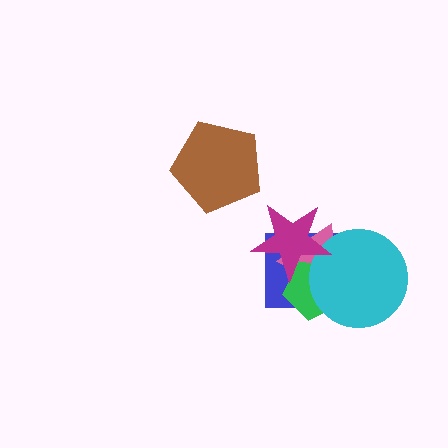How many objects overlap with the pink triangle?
4 objects overlap with the pink triangle.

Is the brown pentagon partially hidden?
No, no other shape covers it.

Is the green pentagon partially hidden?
Yes, it is partially covered by another shape.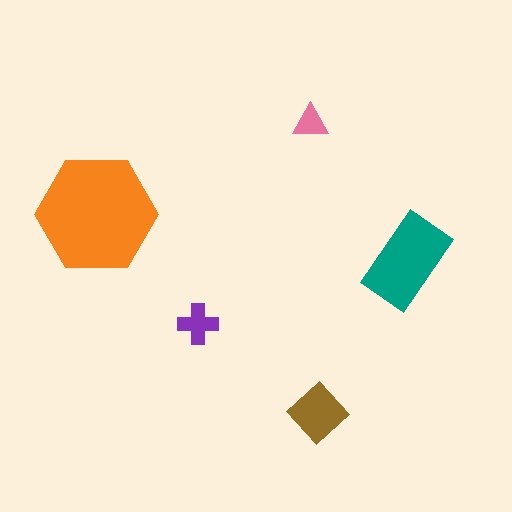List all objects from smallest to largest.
The pink triangle, the purple cross, the brown diamond, the teal rectangle, the orange hexagon.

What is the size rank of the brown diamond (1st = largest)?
3rd.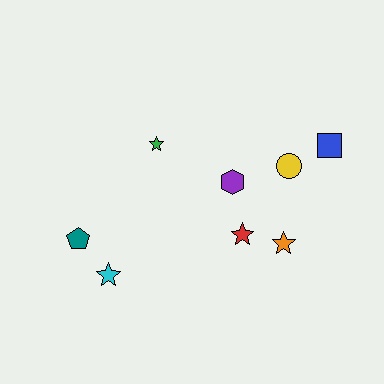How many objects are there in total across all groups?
There are 8 objects.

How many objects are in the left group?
There are 3 objects.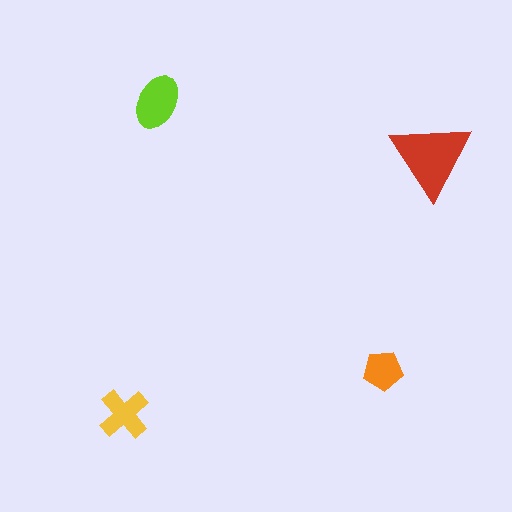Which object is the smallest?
The orange pentagon.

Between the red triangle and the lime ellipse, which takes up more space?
The red triangle.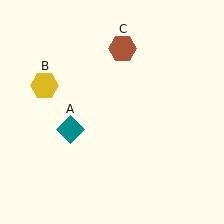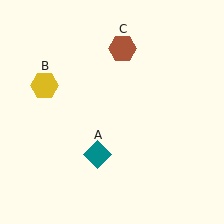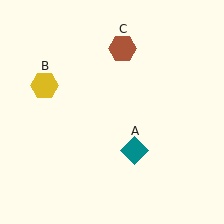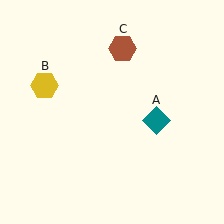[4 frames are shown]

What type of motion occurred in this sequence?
The teal diamond (object A) rotated counterclockwise around the center of the scene.